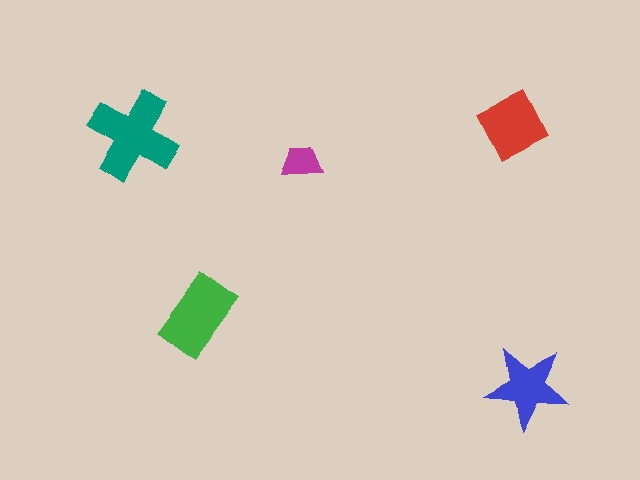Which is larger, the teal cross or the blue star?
The teal cross.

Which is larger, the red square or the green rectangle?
The green rectangle.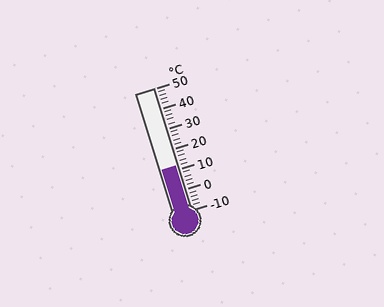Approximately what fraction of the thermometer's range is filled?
The thermometer is filled to approximately 35% of its range.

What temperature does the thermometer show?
The thermometer shows approximately 12°C.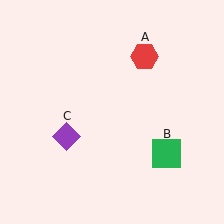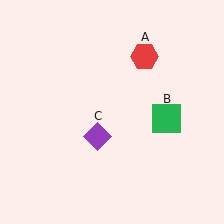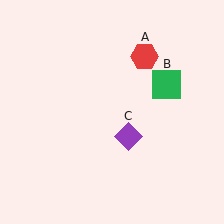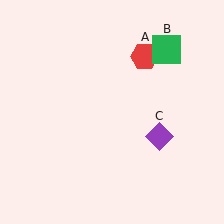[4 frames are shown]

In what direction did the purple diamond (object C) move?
The purple diamond (object C) moved right.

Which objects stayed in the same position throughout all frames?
Red hexagon (object A) remained stationary.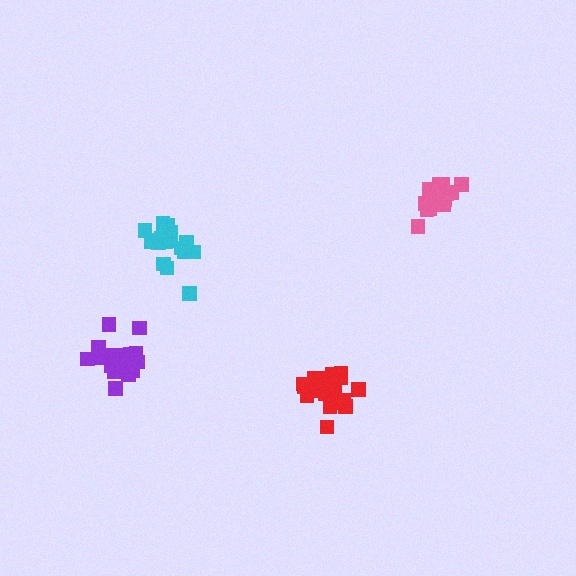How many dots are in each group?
Group 1: 18 dots, Group 2: 20 dots, Group 3: 19 dots, Group 4: 15 dots (72 total).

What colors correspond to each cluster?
The clusters are colored: cyan, red, purple, pink.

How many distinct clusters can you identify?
There are 4 distinct clusters.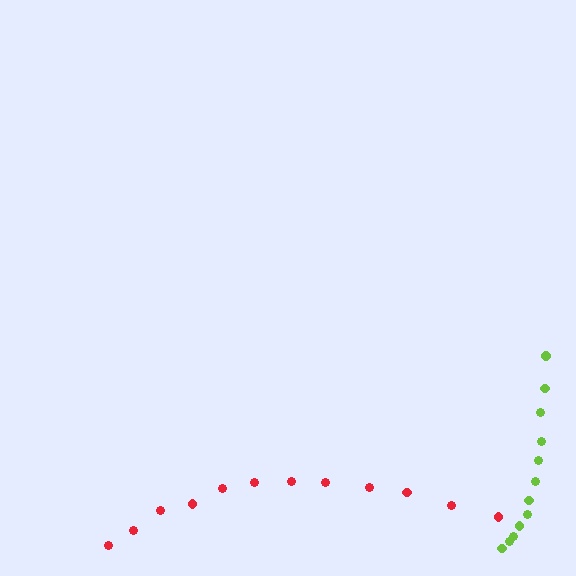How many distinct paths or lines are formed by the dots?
There are 2 distinct paths.